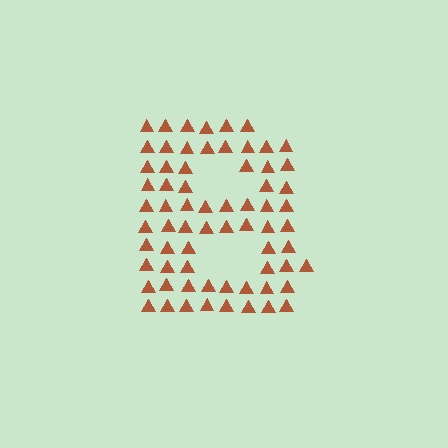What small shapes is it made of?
It is made of small triangles.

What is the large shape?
The large shape is the letter B.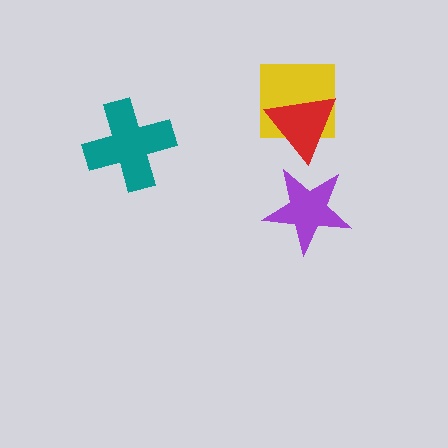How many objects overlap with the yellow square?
1 object overlaps with the yellow square.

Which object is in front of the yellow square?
The red triangle is in front of the yellow square.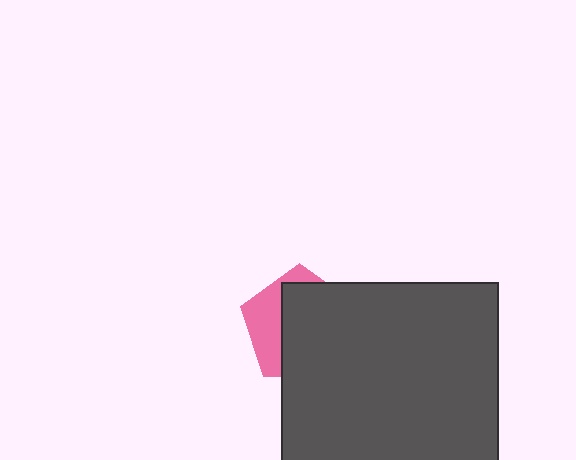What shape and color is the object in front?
The object in front is a dark gray rectangle.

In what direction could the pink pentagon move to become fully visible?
The pink pentagon could move left. That would shift it out from behind the dark gray rectangle entirely.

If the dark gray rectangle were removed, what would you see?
You would see the complete pink pentagon.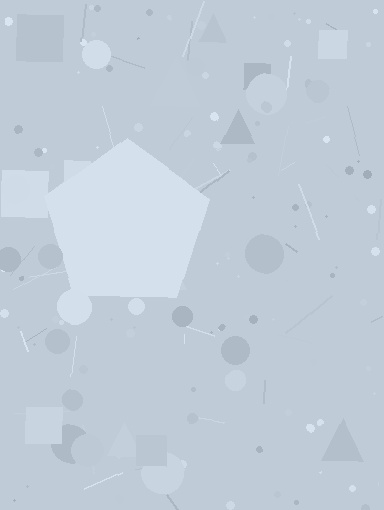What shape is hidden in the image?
A pentagon is hidden in the image.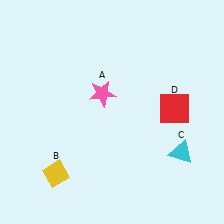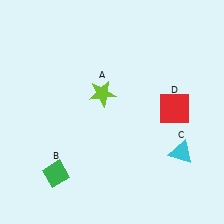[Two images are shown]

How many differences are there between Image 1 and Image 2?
There are 2 differences between the two images.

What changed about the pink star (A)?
In Image 1, A is pink. In Image 2, it changed to lime.